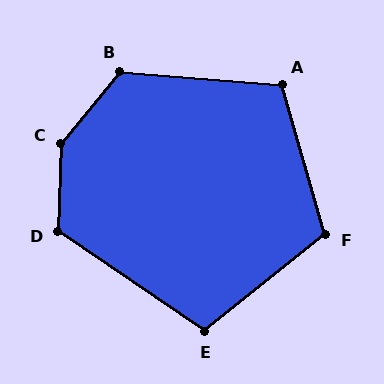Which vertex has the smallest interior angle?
E, at approximately 107 degrees.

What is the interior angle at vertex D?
Approximately 122 degrees (obtuse).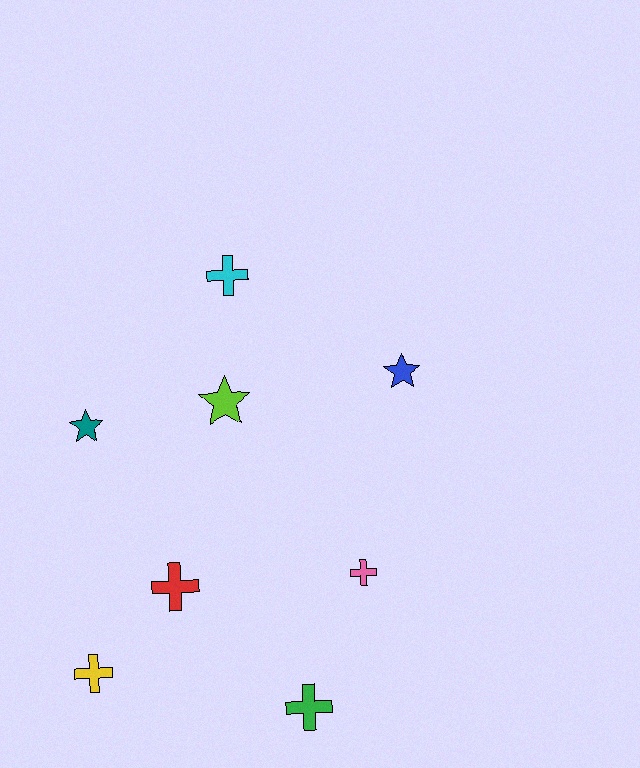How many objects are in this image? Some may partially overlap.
There are 8 objects.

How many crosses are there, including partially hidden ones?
There are 5 crosses.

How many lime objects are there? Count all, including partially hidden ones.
There is 1 lime object.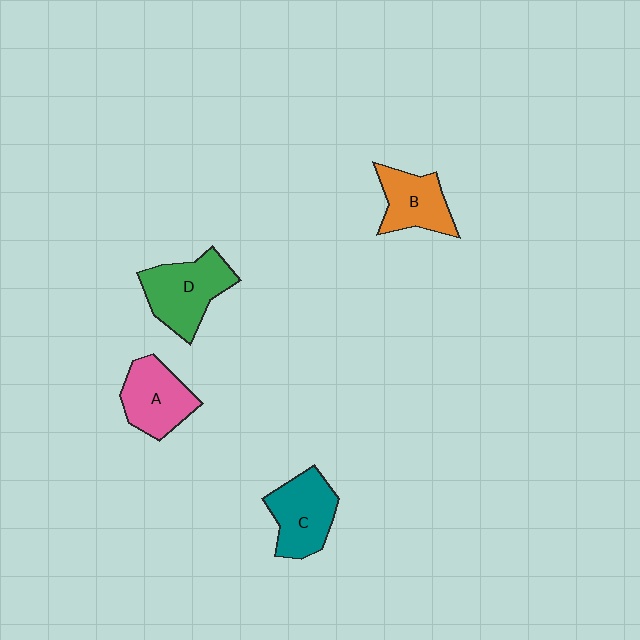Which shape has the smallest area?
Shape B (orange).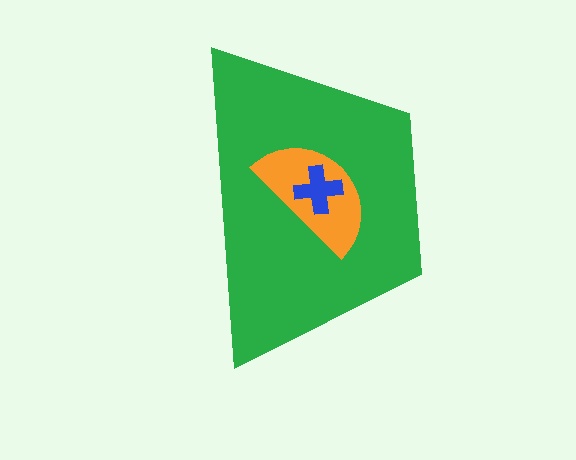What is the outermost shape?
The green trapezoid.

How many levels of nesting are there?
3.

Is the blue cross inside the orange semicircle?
Yes.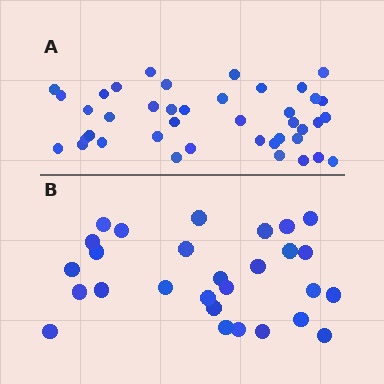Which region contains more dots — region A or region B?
Region A (the top region) has more dots.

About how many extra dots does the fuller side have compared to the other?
Region A has approximately 15 more dots than region B.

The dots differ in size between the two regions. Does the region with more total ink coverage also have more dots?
No. Region B has more total ink coverage because its dots are larger, but region A actually contains more individual dots. Total area can be misleading — the number of items is what matters here.